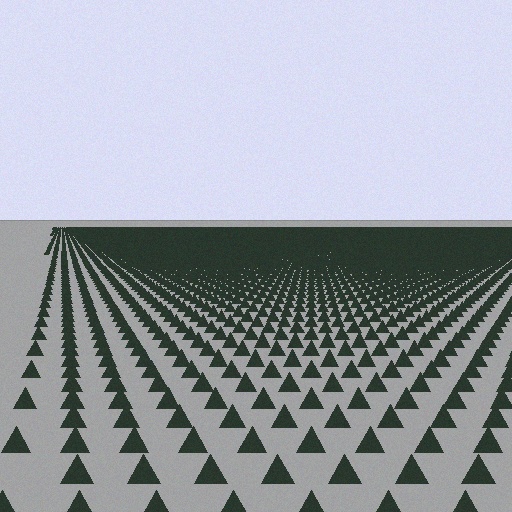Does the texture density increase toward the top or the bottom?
Density increases toward the top.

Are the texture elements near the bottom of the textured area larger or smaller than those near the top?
Larger. Near the bottom, elements are closer to the viewer and appear at a bigger on-screen size.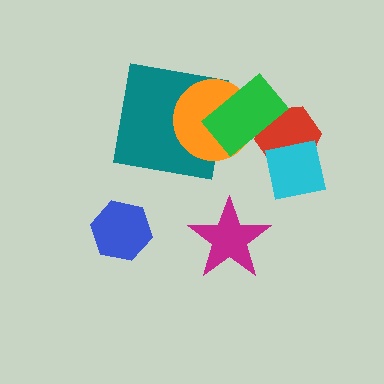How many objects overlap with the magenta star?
0 objects overlap with the magenta star.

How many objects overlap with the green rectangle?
3 objects overlap with the green rectangle.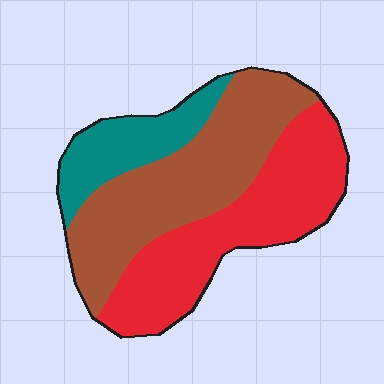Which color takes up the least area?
Teal, at roughly 15%.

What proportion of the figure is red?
Red takes up between a third and a half of the figure.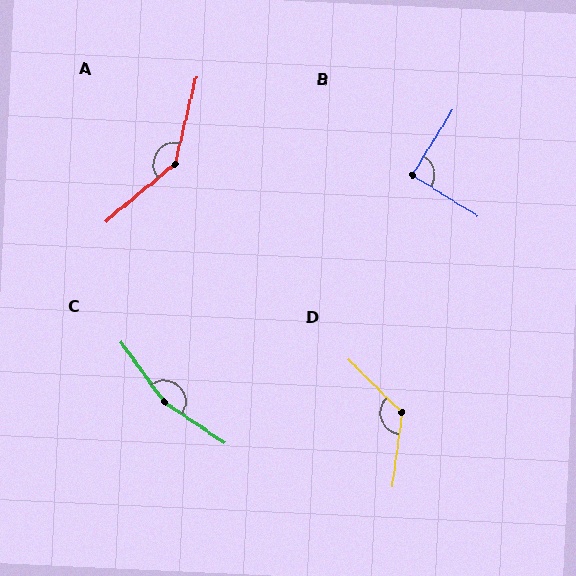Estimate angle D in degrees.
Approximately 128 degrees.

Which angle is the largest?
C, at approximately 160 degrees.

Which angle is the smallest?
B, at approximately 90 degrees.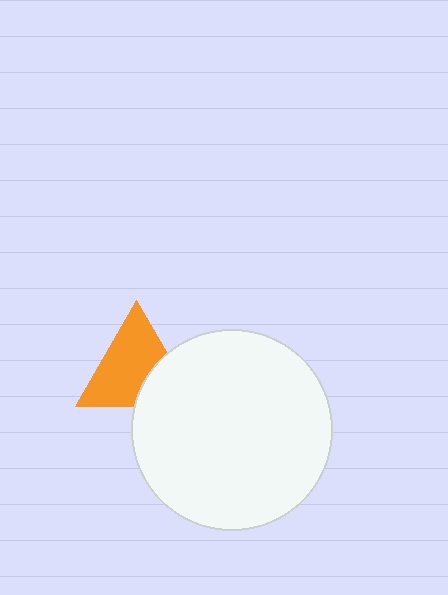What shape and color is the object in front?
The object in front is a white circle.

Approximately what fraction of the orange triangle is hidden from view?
Roughly 30% of the orange triangle is hidden behind the white circle.